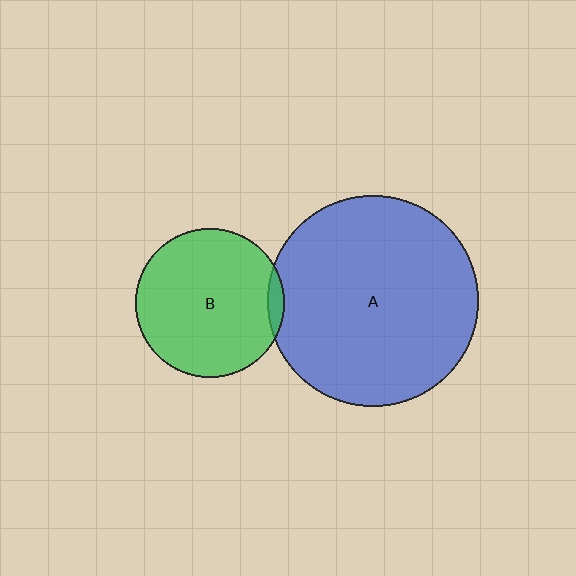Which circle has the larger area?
Circle A (blue).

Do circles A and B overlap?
Yes.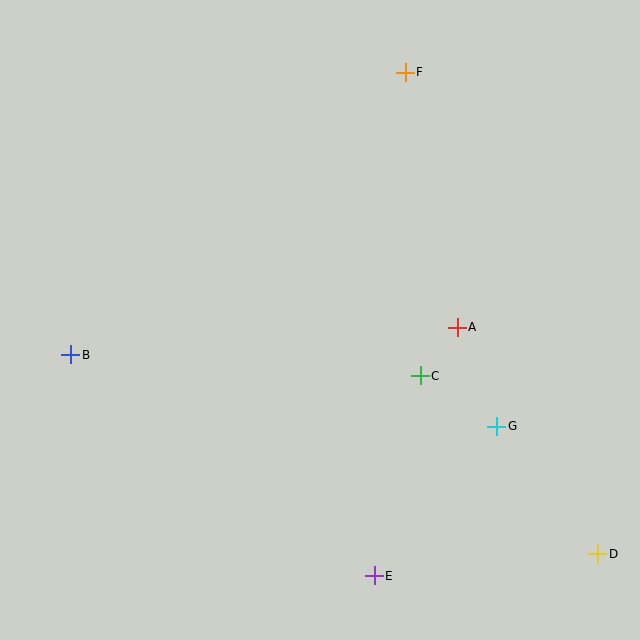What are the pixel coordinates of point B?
Point B is at (71, 355).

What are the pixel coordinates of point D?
Point D is at (598, 554).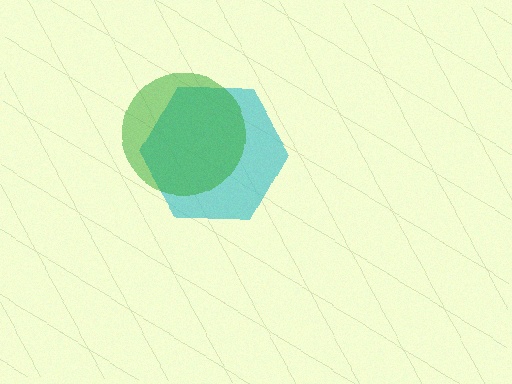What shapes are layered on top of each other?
The layered shapes are: a cyan hexagon, a green circle.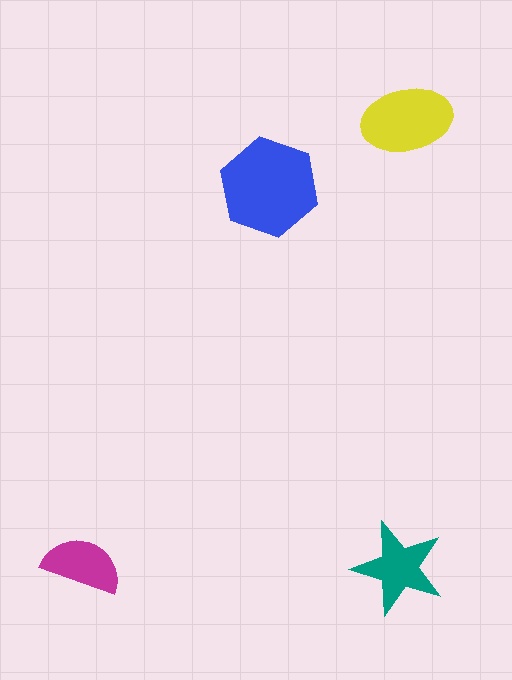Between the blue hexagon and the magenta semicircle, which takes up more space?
The blue hexagon.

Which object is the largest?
The blue hexagon.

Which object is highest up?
The yellow ellipse is topmost.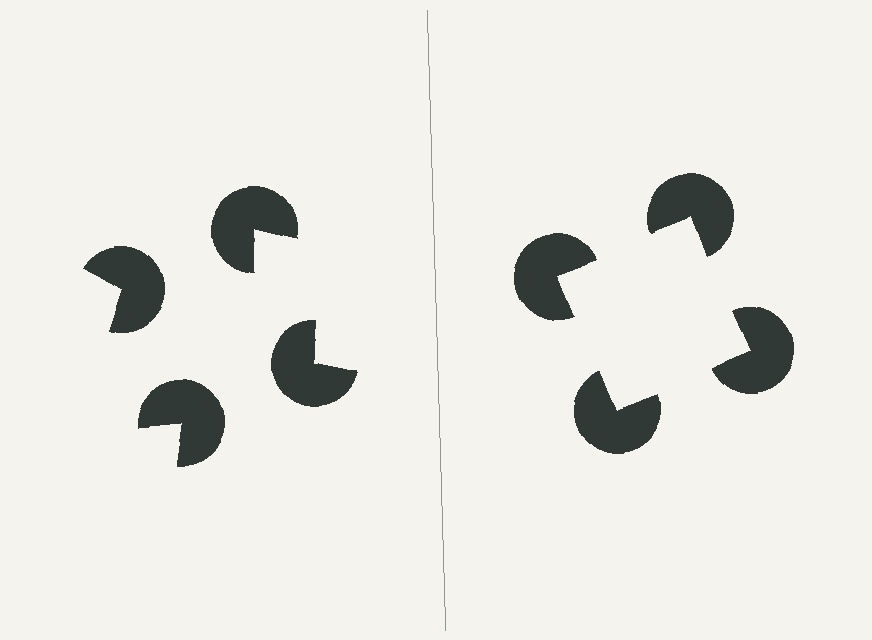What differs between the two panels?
The pac-man discs are positioned identically on both sides; only the wedge orientations differ. On the right they align to a square; on the left they are misaligned.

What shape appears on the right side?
An illusory square.